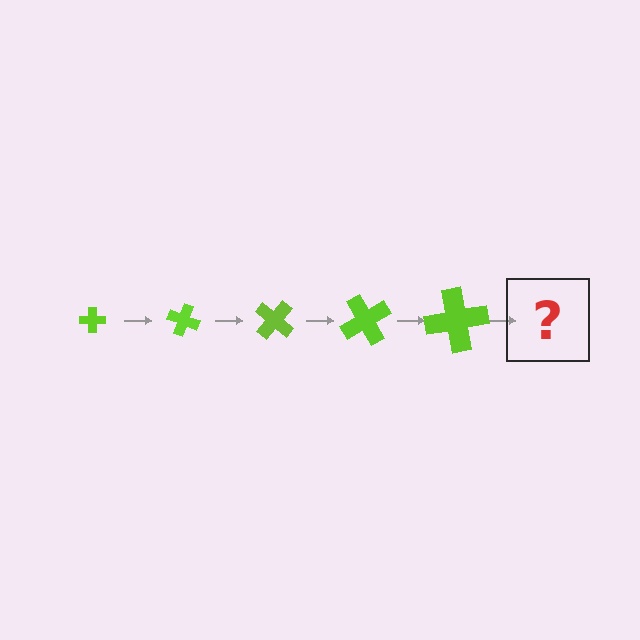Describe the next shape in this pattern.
It should be a cross, larger than the previous one and rotated 100 degrees from the start.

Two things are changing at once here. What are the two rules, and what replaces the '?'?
The two rules are that the cross grows larger each step and it rotates 20 degrees each step. The '?' should be a cross, larger than the previous one and rotated 100 degrees from the start.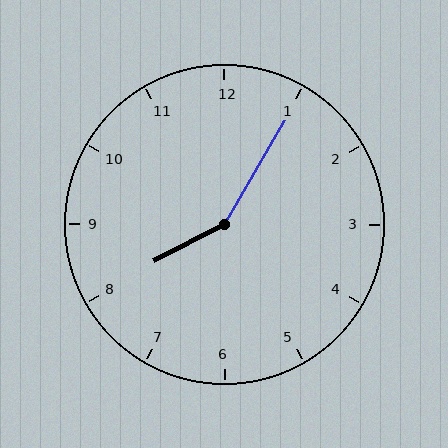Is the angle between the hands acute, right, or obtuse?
It is obtuse.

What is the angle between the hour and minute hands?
Approximately 148 degrees.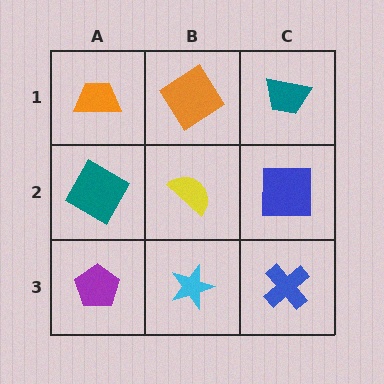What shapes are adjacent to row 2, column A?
An orange trapezoid (row 1, column A), a purple pentagon (row 3, column A), a yellow semicircle (row 2, column B).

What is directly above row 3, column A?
A teal square.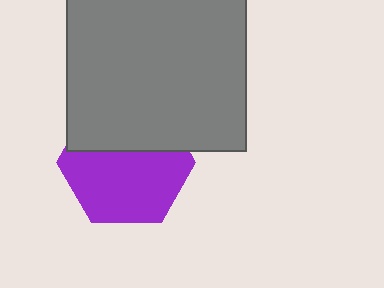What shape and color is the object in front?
The object in front is a gray square.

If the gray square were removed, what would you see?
You would see the complete purple hexagon.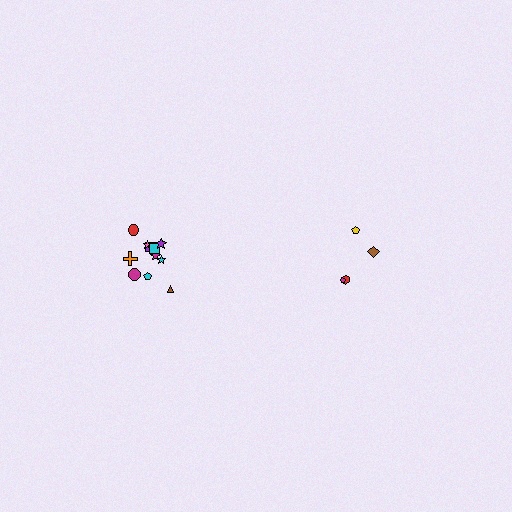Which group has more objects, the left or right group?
The left group.